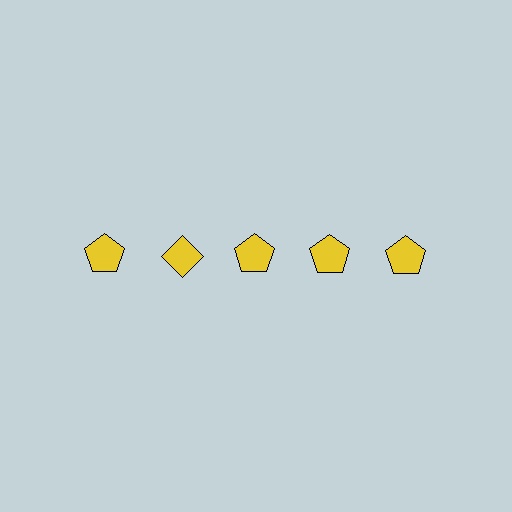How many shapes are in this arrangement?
There are 5 shapes arranged in a grid pattern.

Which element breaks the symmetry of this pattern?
The yellow diamond in the top row, second from left column breaks the symmetry. All other shapes are yellow pentagons.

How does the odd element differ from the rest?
It has a different shape: diamond instead of pentagon.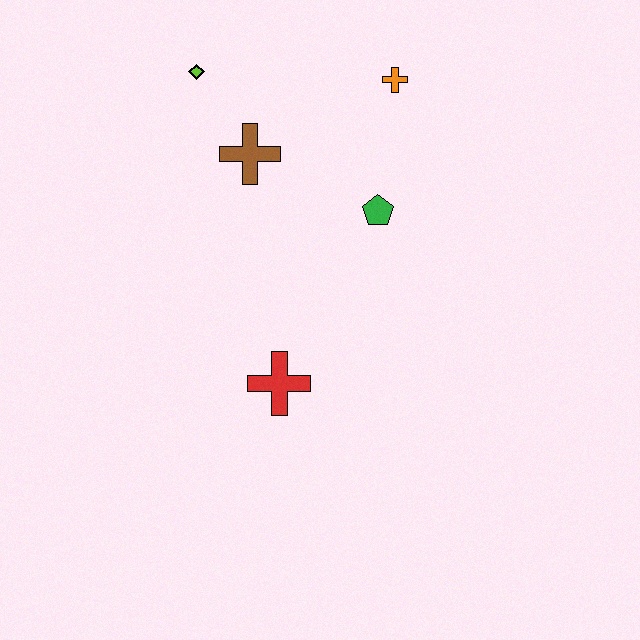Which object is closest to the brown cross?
The lime diamond is closest to the brown cross.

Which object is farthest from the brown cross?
The red cross is farthest from the brown cross.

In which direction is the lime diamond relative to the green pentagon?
The lime diamond is to the left of the green pentagon.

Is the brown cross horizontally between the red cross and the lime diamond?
Yes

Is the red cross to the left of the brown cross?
No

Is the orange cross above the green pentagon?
Yes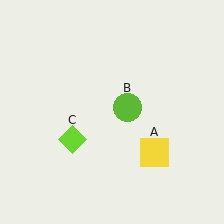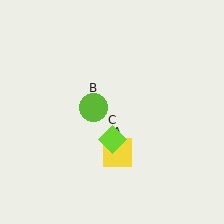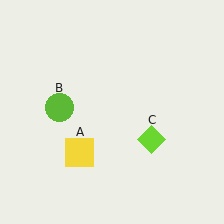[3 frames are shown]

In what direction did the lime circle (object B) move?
The lime circle (object B) moved left.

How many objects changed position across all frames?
3 objects changed position: yellow square (object A), lime circle (object B), lime diamond (object C).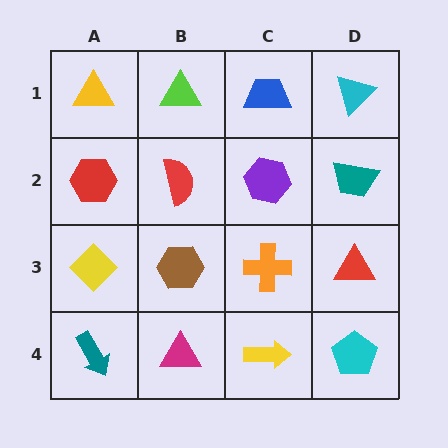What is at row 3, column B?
A brown hexagon.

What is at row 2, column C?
A purple hexagon.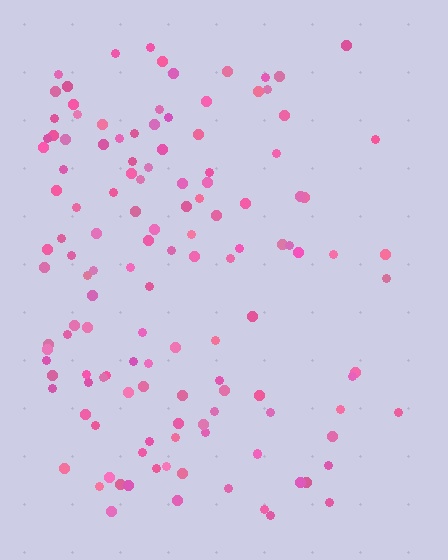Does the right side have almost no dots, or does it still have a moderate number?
Still a moderate number, just noticeably fewer than the left.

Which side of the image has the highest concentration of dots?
The left.